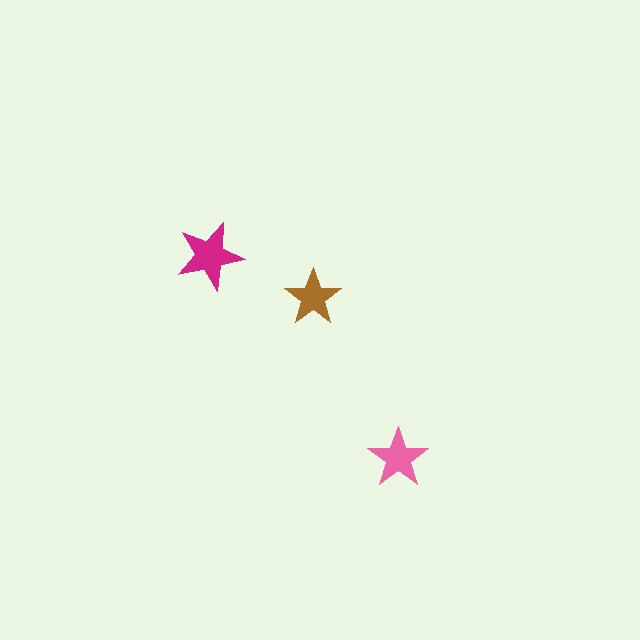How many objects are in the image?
There are 3 objects in the image.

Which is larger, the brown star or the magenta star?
The magenta one.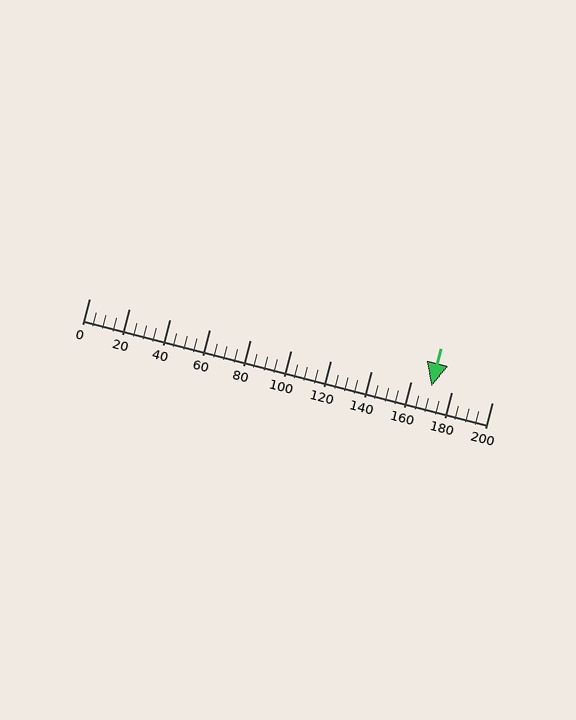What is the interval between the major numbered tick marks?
The major tick marks are spaced 20 units apart.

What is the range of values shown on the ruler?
The ruler shows values from 0 to 200.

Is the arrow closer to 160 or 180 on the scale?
The arrow is closer to 180.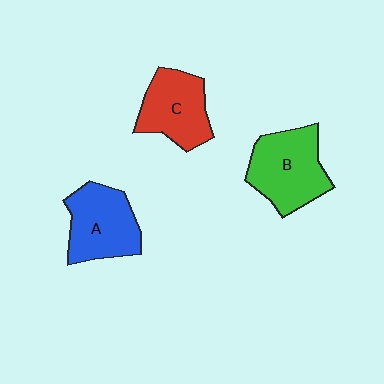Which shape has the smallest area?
Shape C (red).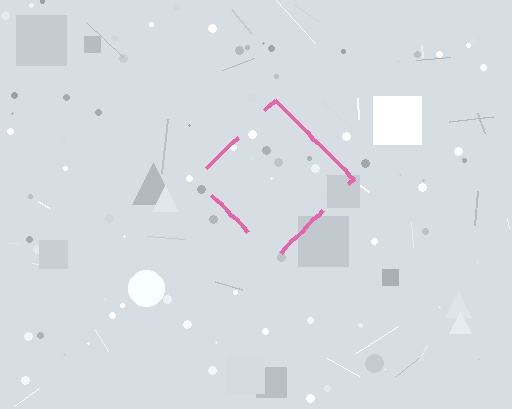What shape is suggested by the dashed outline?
The dashed outline suggests a diamond.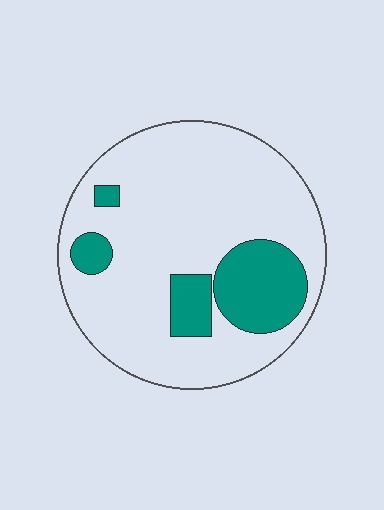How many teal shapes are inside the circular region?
4.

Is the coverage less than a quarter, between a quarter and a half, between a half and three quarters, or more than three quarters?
Less than a quarter.